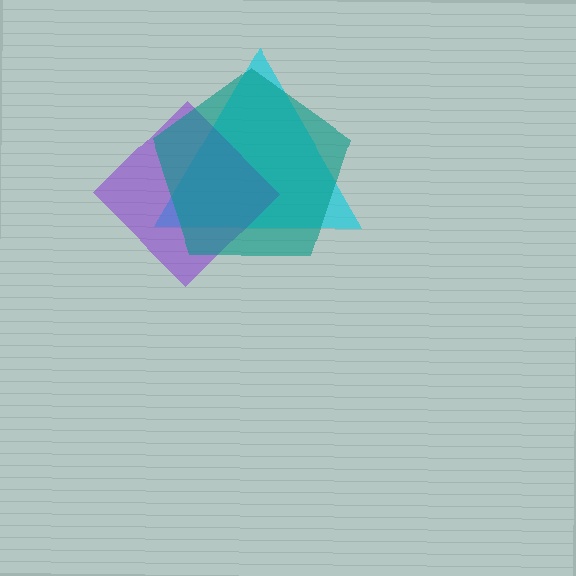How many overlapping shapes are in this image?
There are 3 overlapping shapes in the image.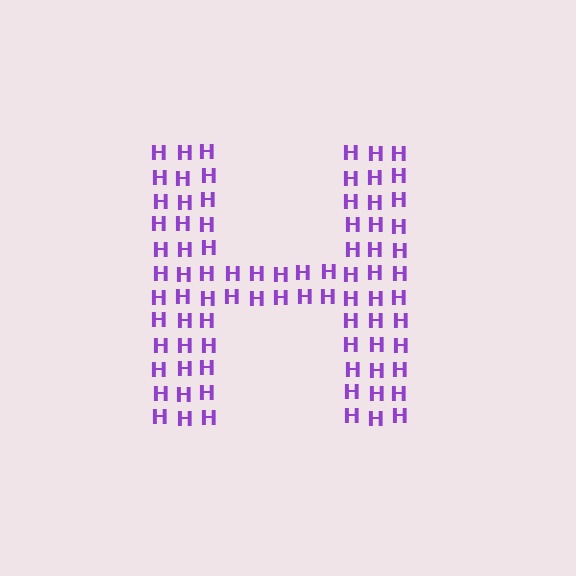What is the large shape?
The large shape is the letter H.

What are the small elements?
The small elements are letter H's.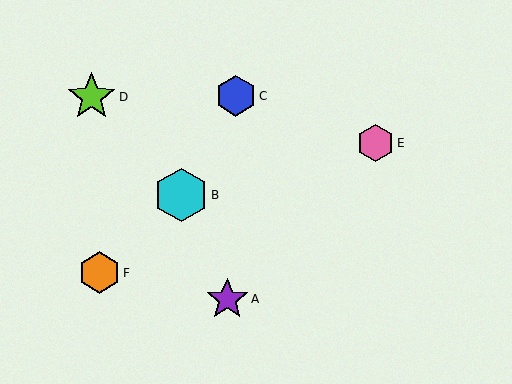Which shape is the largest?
The cyan hexagon (labeled B) is the largest.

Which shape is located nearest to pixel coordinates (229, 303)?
The purple star (labeled A) at (227, 299) is nearest to that location.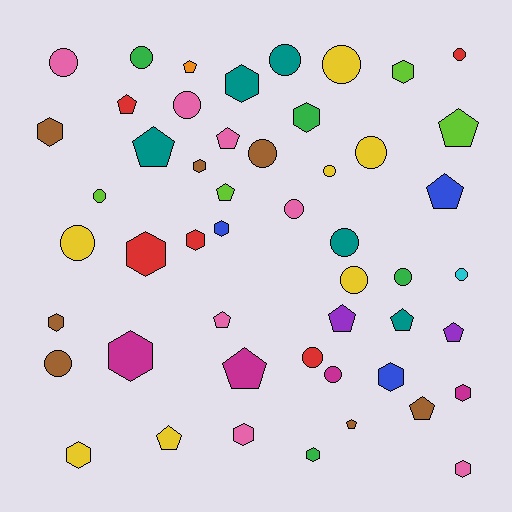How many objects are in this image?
There are 50 objects.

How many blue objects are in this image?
There are 3 blue objects.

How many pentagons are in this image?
There are 15 pentagons.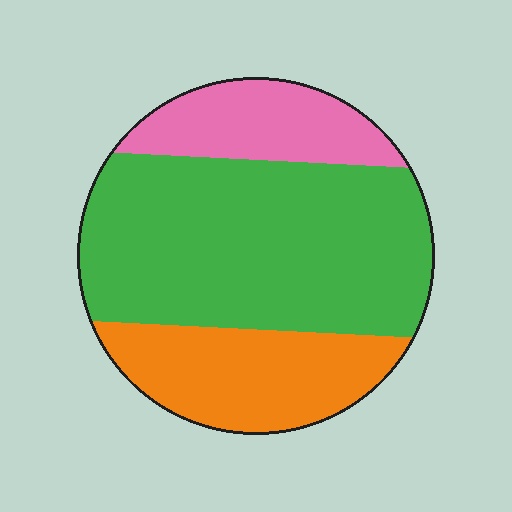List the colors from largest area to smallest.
From largest to smallest: green, orange, pink.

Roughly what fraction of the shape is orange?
Orange covers roughly 25% of the shape.